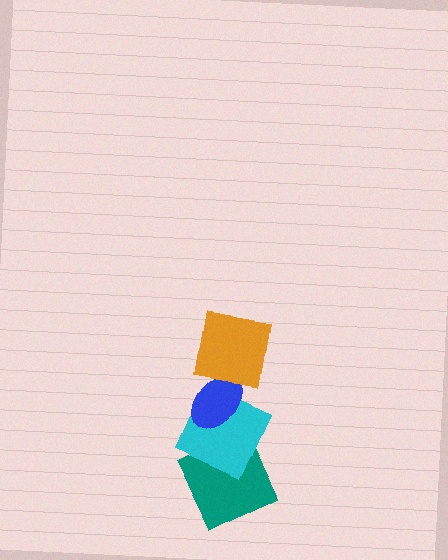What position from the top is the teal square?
The teal square is 4th from the top.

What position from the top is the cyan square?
The cyan square is 3rd from the top.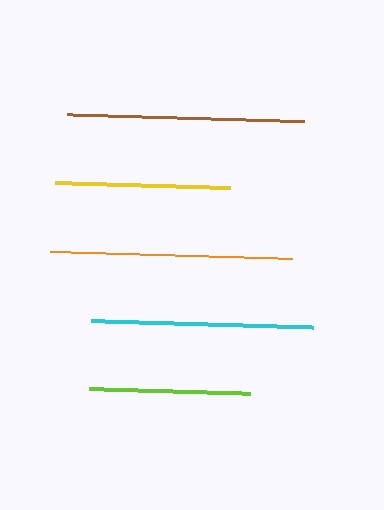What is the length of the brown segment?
The brown segment is approximately 237 pixels long.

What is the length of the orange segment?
The orange segment is approximately 242 pixels long.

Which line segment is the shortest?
The lime line is the shortest at approximately 161 pixels.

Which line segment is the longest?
The orange line is the longest at approximately 242 pixels.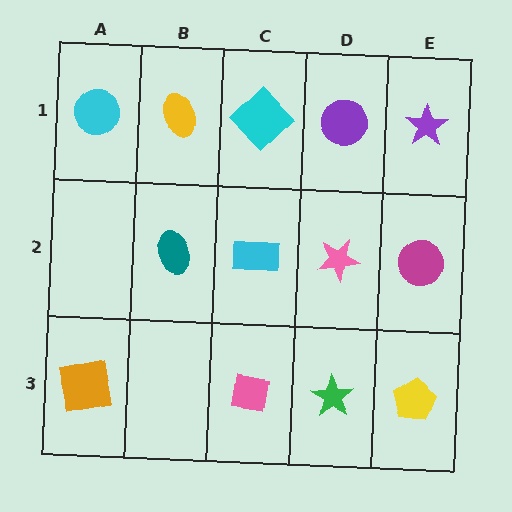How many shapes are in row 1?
5 shapes.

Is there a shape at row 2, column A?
No, that cell is empty.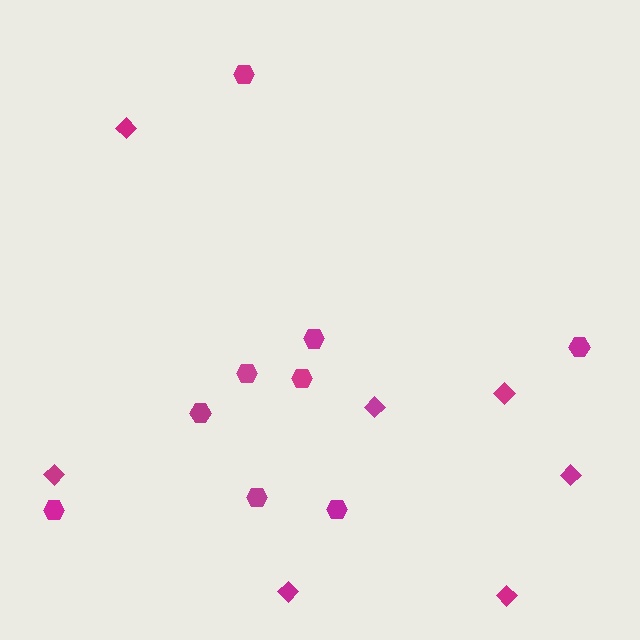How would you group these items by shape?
There are 2 groups: one group of hexagons (9) and one group of diamonds (7).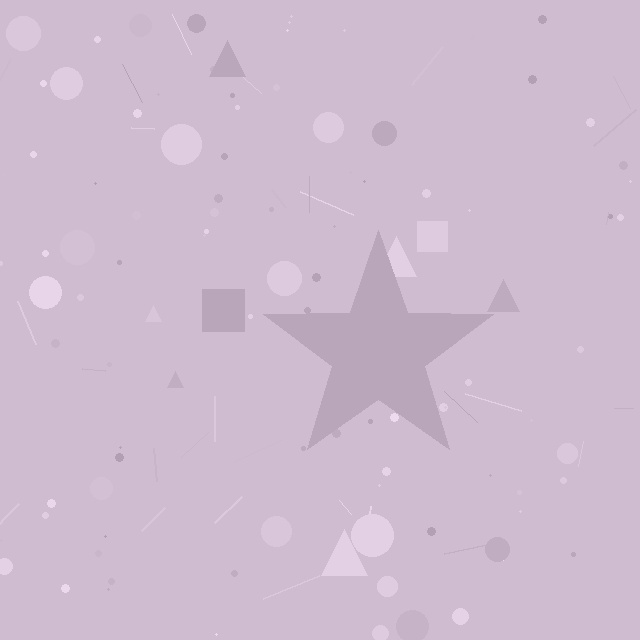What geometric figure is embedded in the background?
A star is embedded in the background.